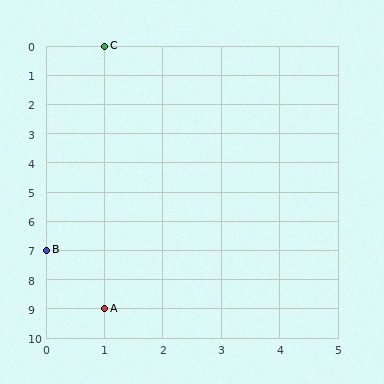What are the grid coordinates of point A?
Point A is at grid coordinates (1, 9).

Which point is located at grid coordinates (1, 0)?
Point C is at (1, 0).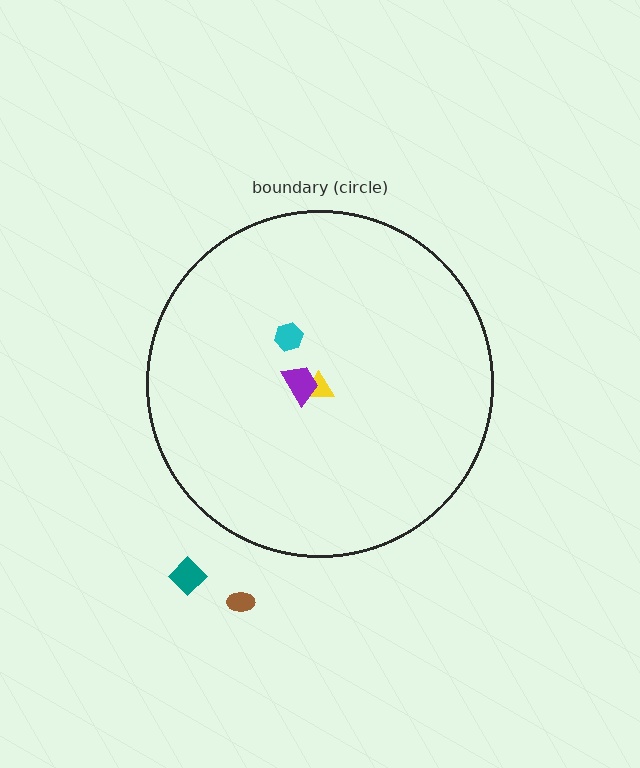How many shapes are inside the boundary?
3 inside, 2 outside.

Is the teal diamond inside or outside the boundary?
Outside.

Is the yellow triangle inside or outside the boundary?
Inside.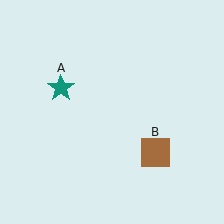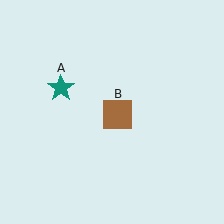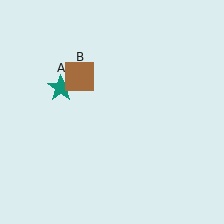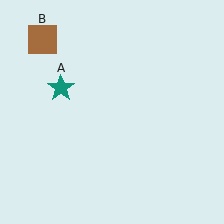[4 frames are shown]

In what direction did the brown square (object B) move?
The brown square (object B) moved up and to the left.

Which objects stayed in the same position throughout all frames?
Teal star (object A) remained stationary.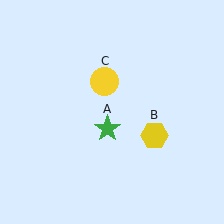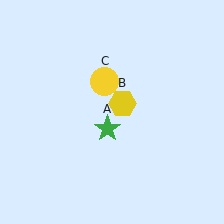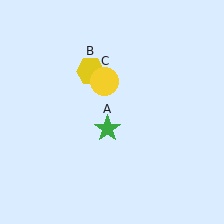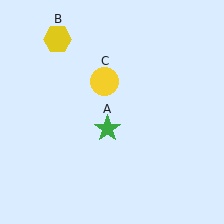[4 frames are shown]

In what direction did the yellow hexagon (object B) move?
The yellow hexagon (object B) moved up and to the left.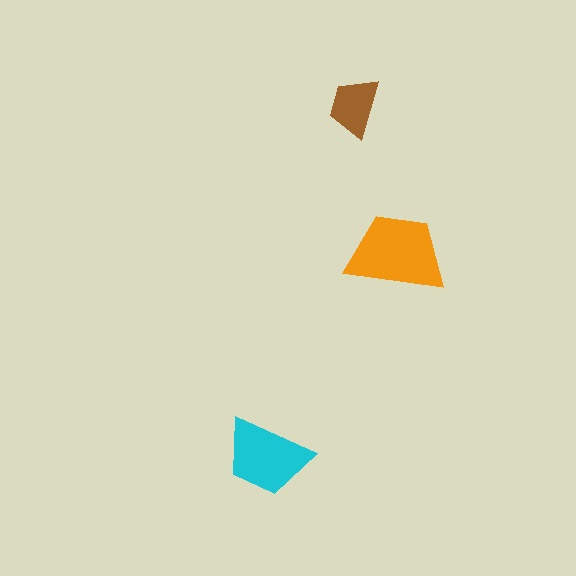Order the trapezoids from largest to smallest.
the orange one, the cyan one, the brown one.